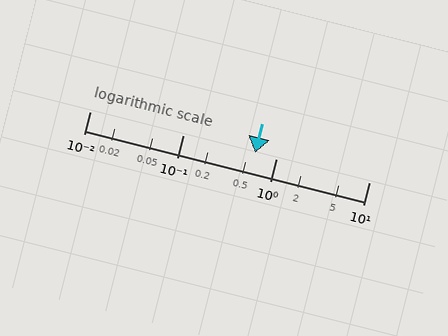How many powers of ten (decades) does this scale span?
The scale spans 3 decades, from 0.01 to 10.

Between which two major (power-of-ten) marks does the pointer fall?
The pointer is between 0.1 and 1.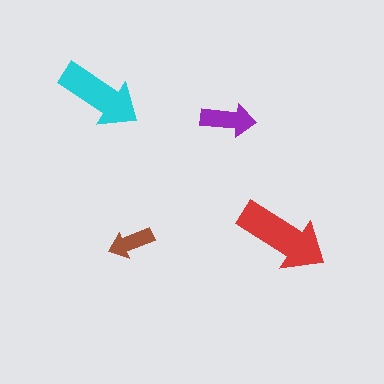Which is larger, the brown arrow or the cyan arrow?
The cyan one.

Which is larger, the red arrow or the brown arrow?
The red one.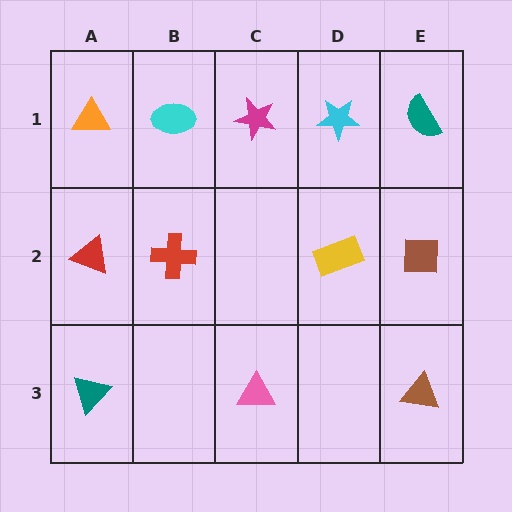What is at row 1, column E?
A teal semicircle.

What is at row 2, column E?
A brown square.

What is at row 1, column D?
A cyan star.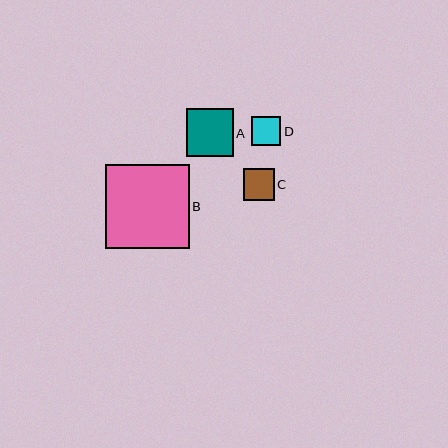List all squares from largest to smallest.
From largest to smallest: B, A, C, D.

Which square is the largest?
Square B is the largest with a size of approximately 84 pixels.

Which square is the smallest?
Square D is the smallest with a size of approximately 29 pixels.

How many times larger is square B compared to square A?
Square B is approximately 1.8 times the size of square A.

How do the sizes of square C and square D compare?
Square C and square D are approximately the same size.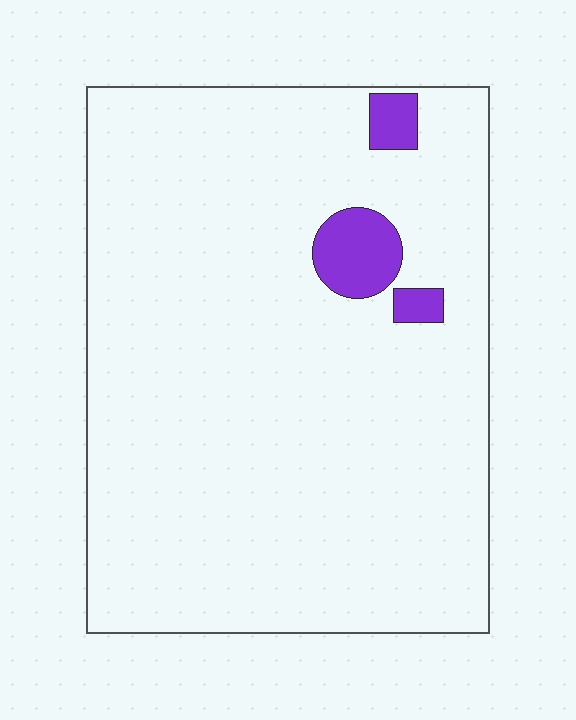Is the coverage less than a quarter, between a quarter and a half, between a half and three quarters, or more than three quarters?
Less than a quarter.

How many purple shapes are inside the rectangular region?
3.